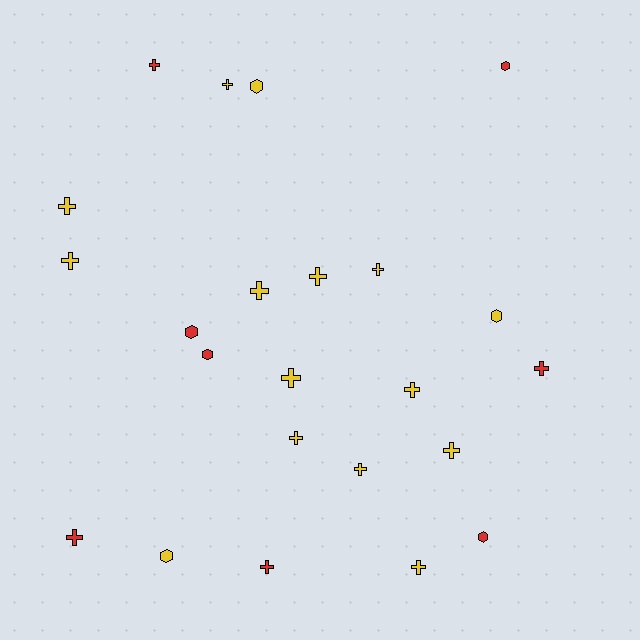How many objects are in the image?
There are 23 objects.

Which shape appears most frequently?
Cross, with 16 objects.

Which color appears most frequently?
Yellow, with 15 objects.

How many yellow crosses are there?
There are 12 yellow crosses.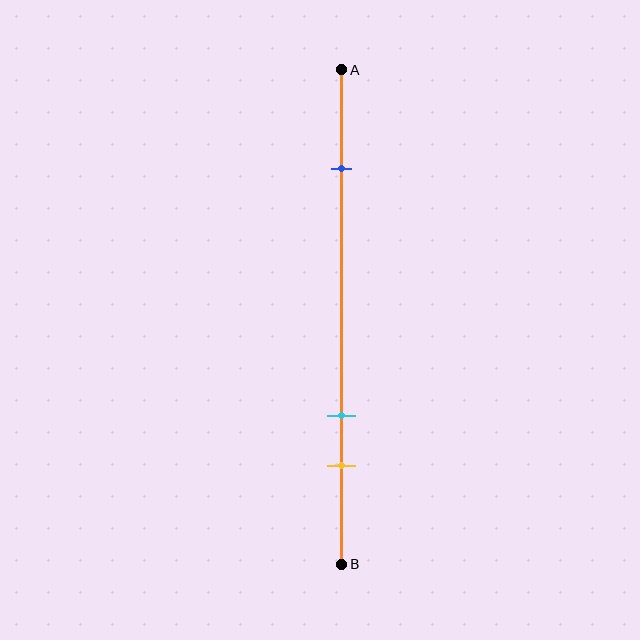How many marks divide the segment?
There are 3 marks dividing the segment.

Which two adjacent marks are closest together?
The cyan and yellow marks are the closest adjacent pair.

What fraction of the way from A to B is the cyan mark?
The cyan mark is approximately 70% (0.7) of the way from A to B.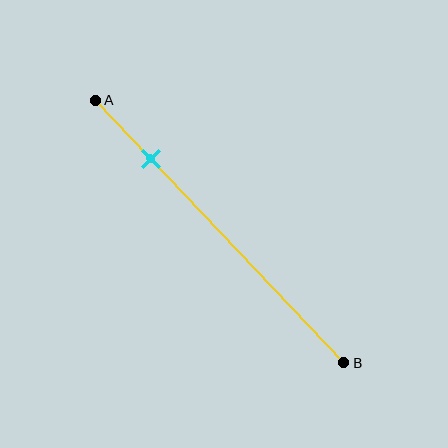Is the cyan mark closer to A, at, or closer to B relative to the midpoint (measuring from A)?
The cyan mark is closer to point A than the midpoint of segment AB.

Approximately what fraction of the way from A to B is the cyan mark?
The cyan mark is approximately 20% of the way from A to B.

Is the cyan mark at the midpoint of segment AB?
No, the mark is at about 20% from A, not at the 50% midpoint.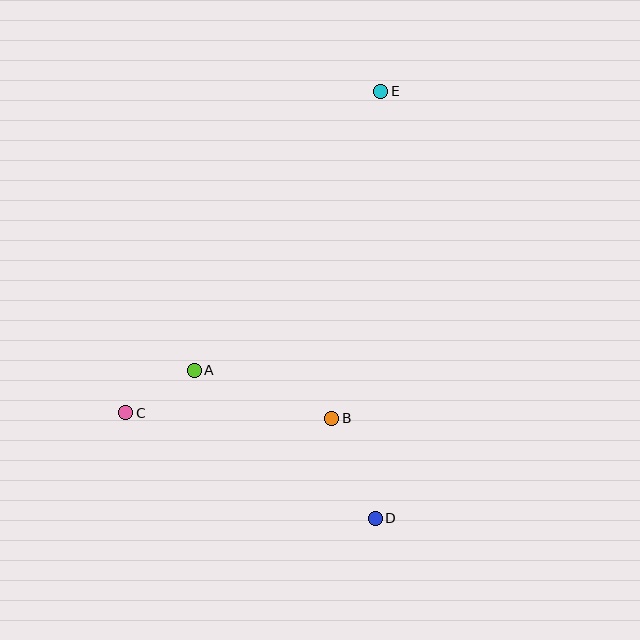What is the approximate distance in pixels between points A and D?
The distance between A and D is approximately 234 pixels.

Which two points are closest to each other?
Points A and C are closest to each other.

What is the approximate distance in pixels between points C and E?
The distance between C and E is approximately 411 pixels.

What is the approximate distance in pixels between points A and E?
The distance between A and E is approximately 336 pixels.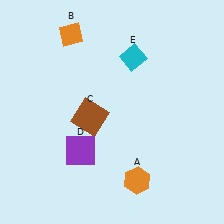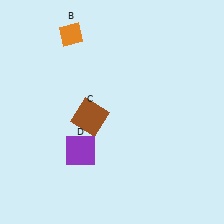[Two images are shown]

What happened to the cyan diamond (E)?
The cyan diamond (E) was removed in Image 2. It was in the top-right area of Image 1.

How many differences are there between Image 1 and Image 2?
There are 2 differences between the two images.